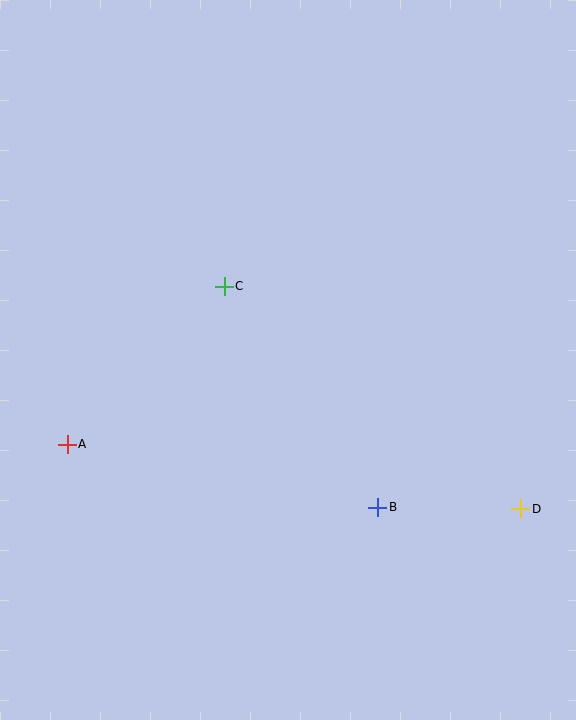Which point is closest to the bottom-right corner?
Point D is closest to the bottom-right corner.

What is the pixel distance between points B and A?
The distance between B and A is 317 pixels.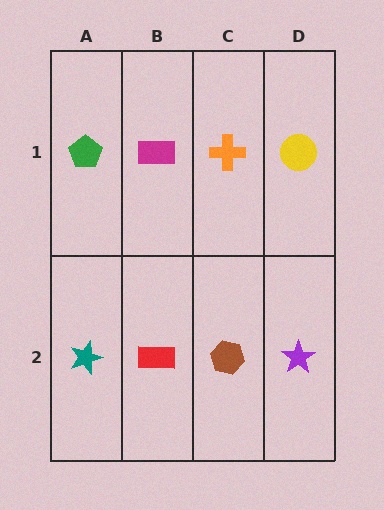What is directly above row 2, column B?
A magenta rectangle.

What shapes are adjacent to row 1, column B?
A red rectangle (row 2, column B), a green pentagon (row 1, column A), an orange cross (row 1, column C).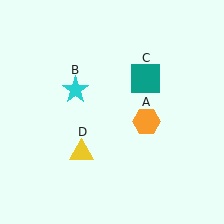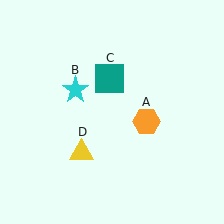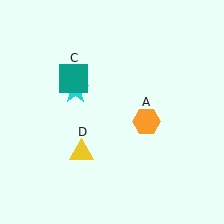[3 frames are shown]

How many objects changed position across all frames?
1 object changed position: teal square (object C).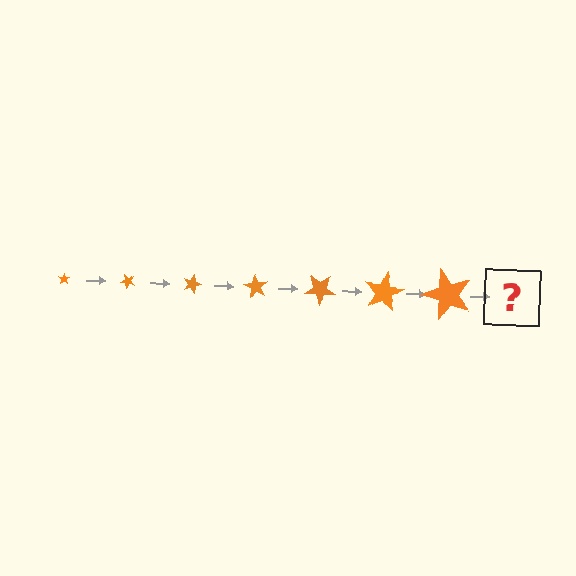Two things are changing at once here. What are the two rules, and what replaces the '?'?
The two rules are that the star grows larger each step and it rotates 45 degrees each step. The '?' should be a star, larger than the previous one and rotated 315 degrees from the start.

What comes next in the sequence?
The next element should be a star, larger than the previous one and rotated 315 degrees from the start.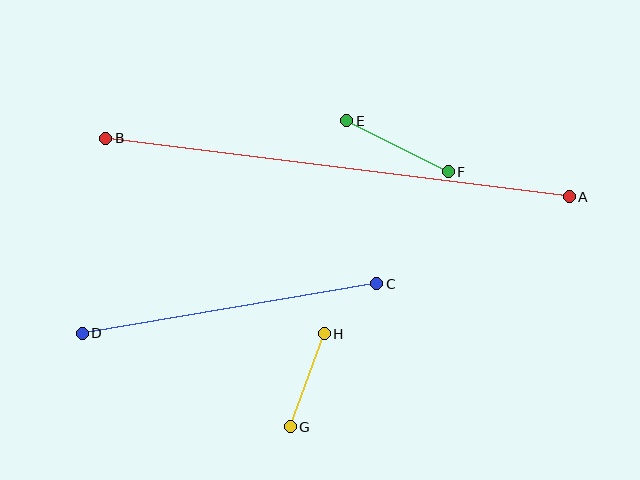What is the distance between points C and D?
The distance is approximately 298 pixels.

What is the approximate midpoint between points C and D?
The midpoint is at approximately (229, 309) pixels.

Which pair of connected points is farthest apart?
Points A and B are farthest apart.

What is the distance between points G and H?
The distance is approximately 99 pixels.